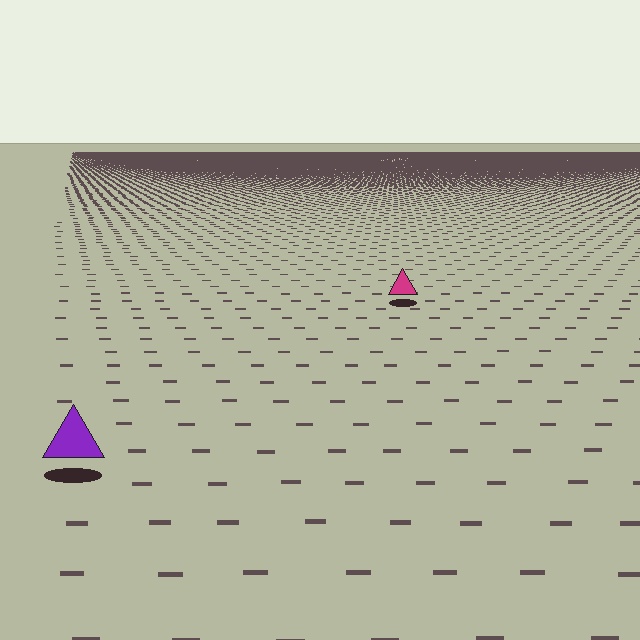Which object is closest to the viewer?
The purple triangle is closest. The texture marks near it are larger and more spread out.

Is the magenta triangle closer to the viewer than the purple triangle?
No. The purple triangle is closer — you can tell from the texture gradient: the ground texture is coarser near it.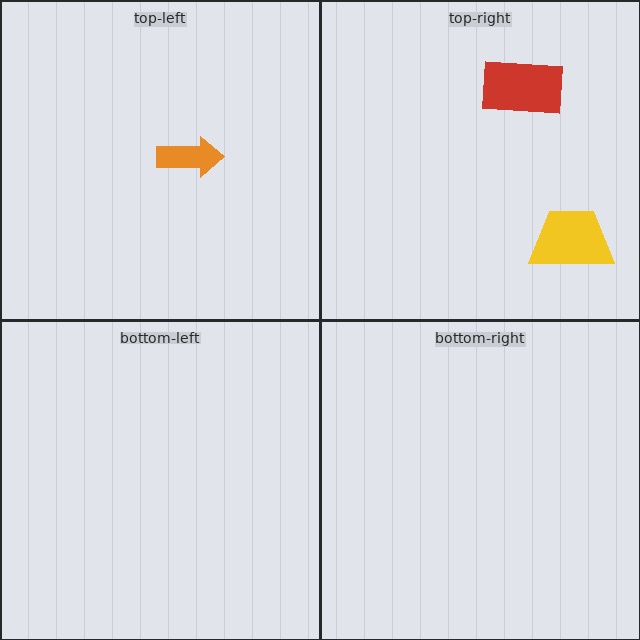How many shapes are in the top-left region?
1.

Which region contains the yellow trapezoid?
The top-right region.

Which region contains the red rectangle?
The top-right region.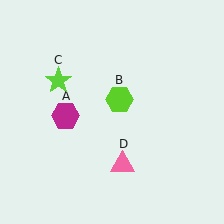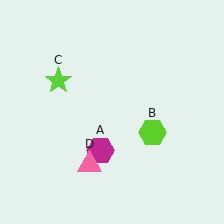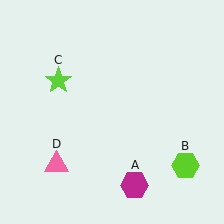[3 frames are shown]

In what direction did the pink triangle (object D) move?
The pink triangle (object D) moved left.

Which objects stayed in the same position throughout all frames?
Lime star (object C) remained stationary.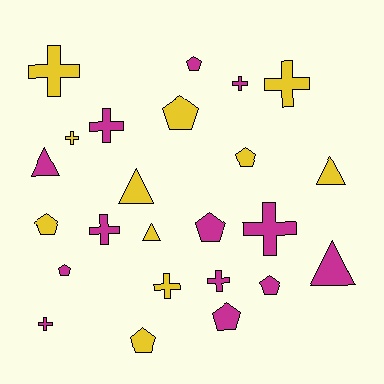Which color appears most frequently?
Magenta, with 13 objects.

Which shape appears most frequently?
Cross, with 10 objects.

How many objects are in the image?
There are 24 objects.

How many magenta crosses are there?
There are 6 magenta crosses.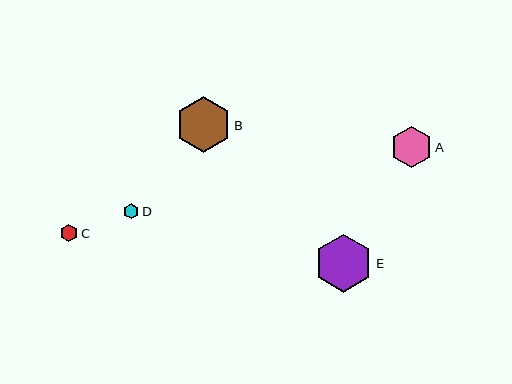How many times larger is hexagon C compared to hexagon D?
Hexagon C is approximately 1.2 times the size of hexagon D.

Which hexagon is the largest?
Hexagon E is the largest with a size of approximately 58 pixels.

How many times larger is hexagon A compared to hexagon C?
Hexagon A is approximately 2.3 times the size of hexagon C.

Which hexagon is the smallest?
Hexagon D is the smallest with a size of approximately 15 pixels.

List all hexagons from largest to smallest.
From largest to smallest: E, B, A, C, D.